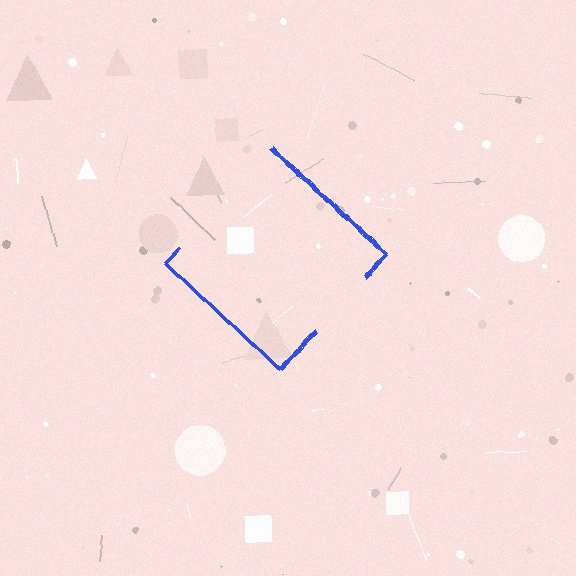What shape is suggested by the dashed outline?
The dashed outline suggests a diamond.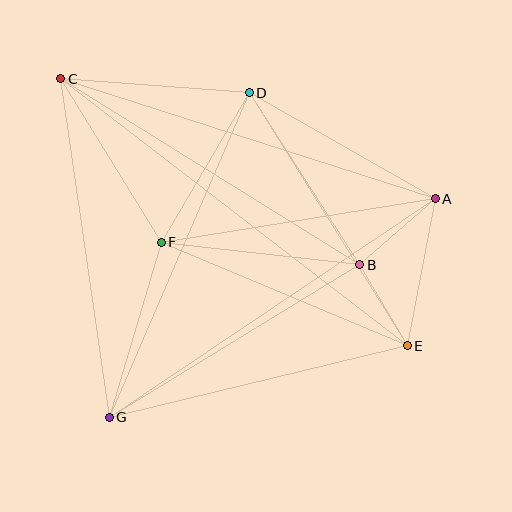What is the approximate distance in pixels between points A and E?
The distance between A and E is approximately 150 pixels.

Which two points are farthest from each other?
Points C and E are farthest from each other.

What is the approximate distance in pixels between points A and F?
The distance between A and F is approximately 278 pixels.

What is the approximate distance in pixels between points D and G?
The distance between D and G is approximately 354 pixels.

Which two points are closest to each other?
Points B and E are closest to each other.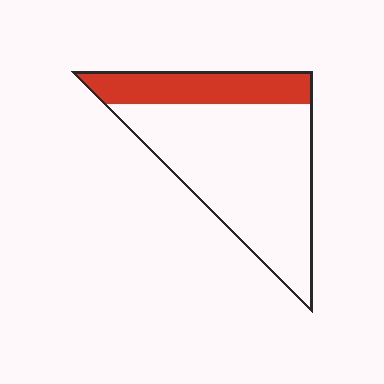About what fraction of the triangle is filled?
About one quarter (1/4).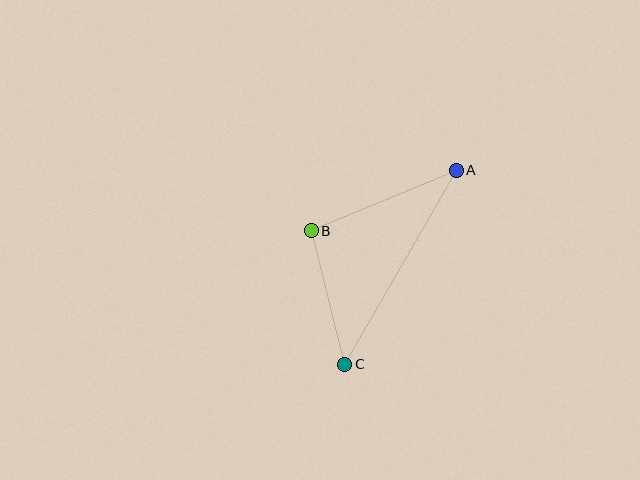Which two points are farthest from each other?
Points A and C are farthest from each other.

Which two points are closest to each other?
Points B and C are closest to each other.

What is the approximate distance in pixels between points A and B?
The distance between A and B is approximately 157 pixels.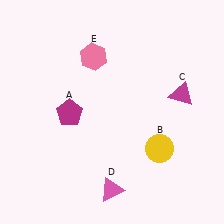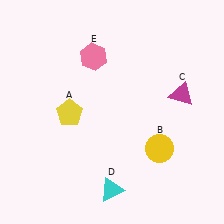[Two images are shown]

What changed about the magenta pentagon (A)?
In Image 1, A is magenta. In Image 2, it changed to yellow.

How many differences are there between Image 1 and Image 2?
There are 2 differences between the two images.